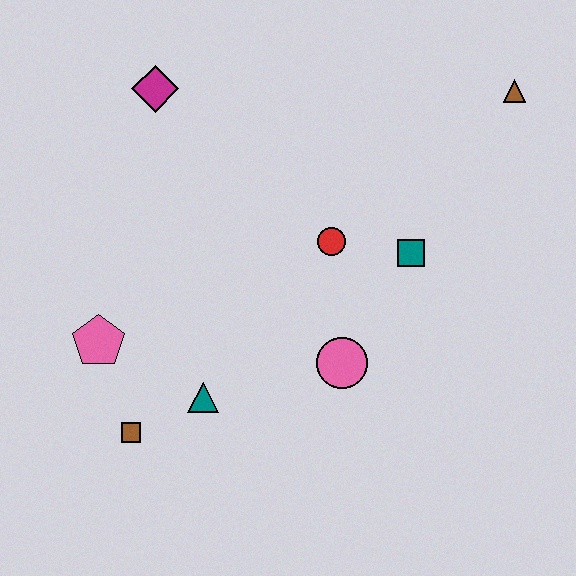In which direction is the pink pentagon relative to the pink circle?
The pink pentagon is to the left of the pink circle.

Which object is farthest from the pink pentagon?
The brown triangle is farthest from the pink pentagon.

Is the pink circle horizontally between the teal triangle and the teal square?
Yes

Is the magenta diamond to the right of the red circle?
No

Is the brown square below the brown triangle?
Yes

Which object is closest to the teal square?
The red circle is closest to the teal square.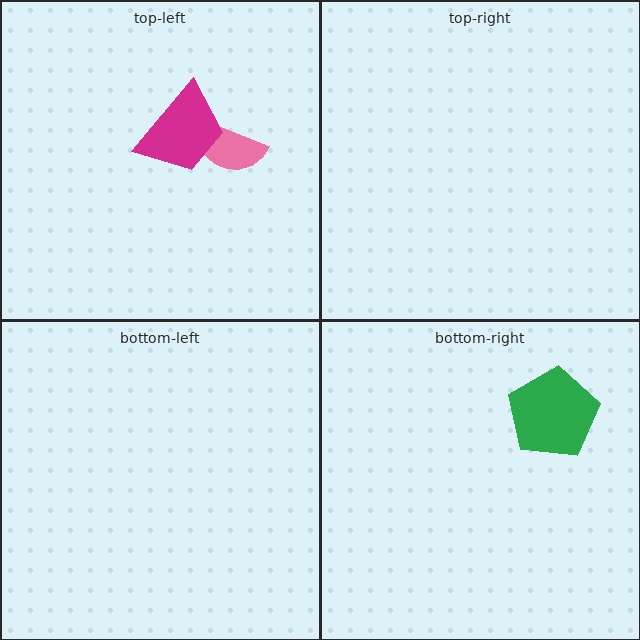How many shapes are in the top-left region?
2.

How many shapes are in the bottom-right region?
1.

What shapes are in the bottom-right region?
The green pentagon.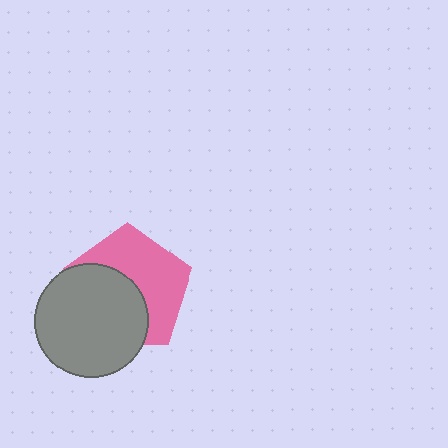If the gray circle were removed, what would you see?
You would see the complete pink pentagon.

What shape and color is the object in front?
The object in front is a gray circle.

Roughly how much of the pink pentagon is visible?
About half of it is visible (roughly 53%).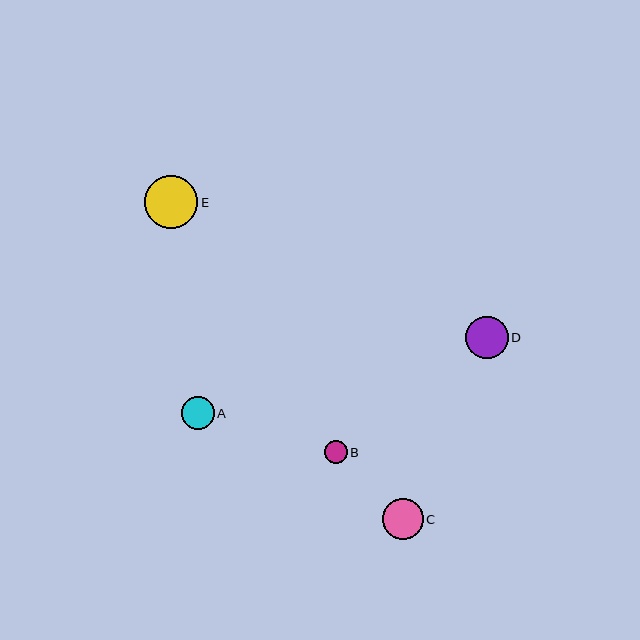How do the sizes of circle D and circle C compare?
Circle D and circle C are approximately the same size.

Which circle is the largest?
Circle E is the largest with a size of approximately 53 pixels.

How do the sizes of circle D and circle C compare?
Circle D and circle C are approximately the same size.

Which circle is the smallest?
Circle B is the smallest with a size of approximately 23 pixels.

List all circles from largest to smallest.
From largest to smallest: E, D, C, A, B.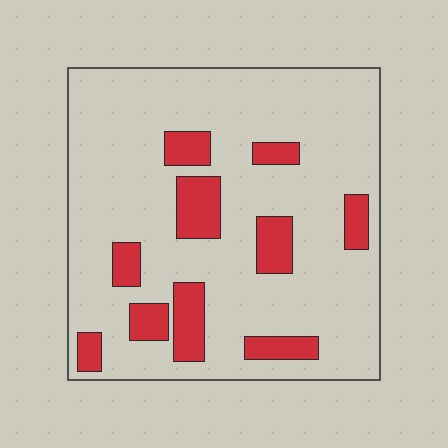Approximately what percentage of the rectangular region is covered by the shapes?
Approximately 20%.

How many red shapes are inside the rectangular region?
10.